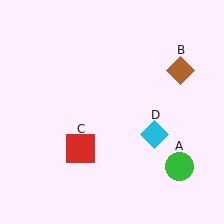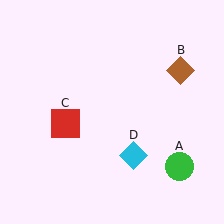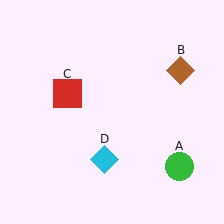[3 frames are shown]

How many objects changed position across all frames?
2 objects changed position: red square (object C), cyan diamond (object D).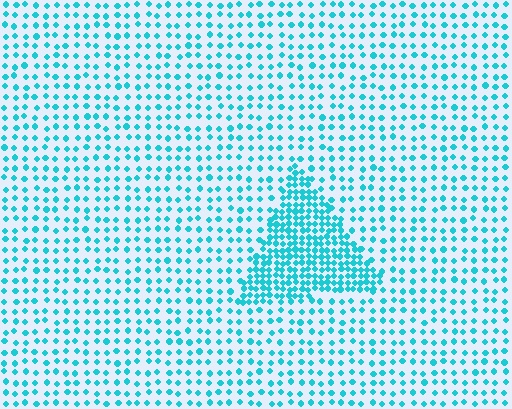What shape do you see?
I see a triangle.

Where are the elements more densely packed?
The elements are more densely packed inside the triangle boundary.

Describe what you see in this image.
The image contains small cyan elements arranged at two different densities. A triangle-shaped region is visible where the elements are more densely packed than the surrounding area.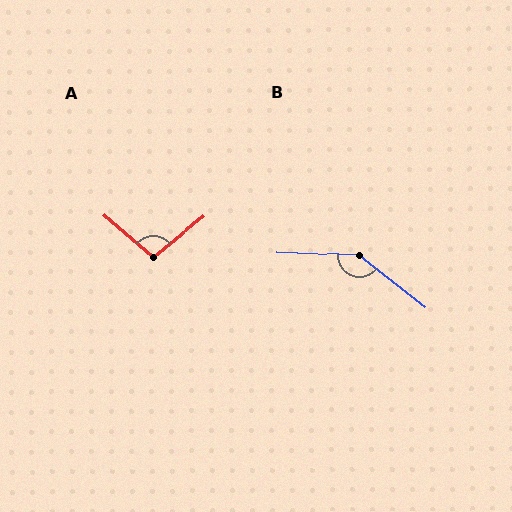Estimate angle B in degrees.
Approximately 144 degrees.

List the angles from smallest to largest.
A (101°), B (144°).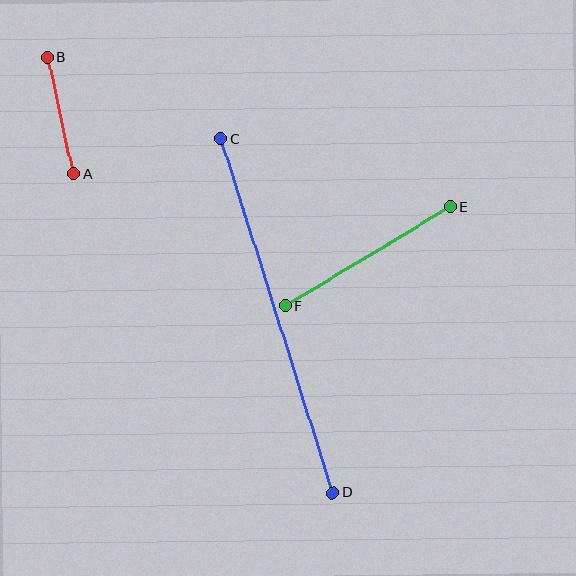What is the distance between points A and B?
The distance is approximately 120 pixels.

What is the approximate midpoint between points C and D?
The midpoint is at approximately (277, 315) pixels.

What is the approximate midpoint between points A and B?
The midpoint is at approximately (60, 115) pixels.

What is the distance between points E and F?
The distance is approximately 193 pixels.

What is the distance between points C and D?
The distance is approximately 371 pixels.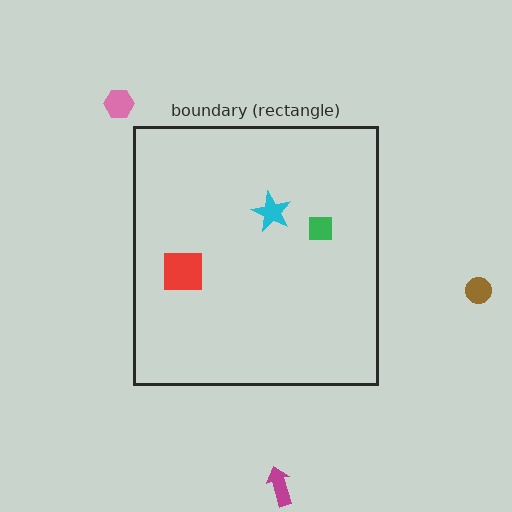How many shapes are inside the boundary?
3 inside, 3 outside.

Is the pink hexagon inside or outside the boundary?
Outside.